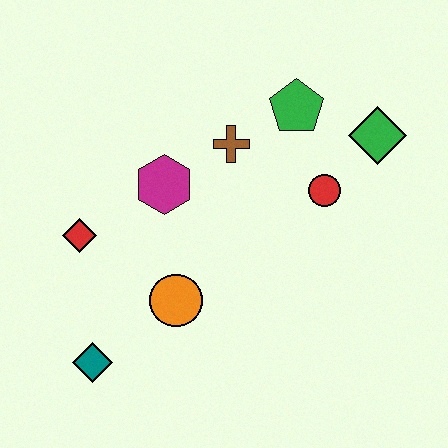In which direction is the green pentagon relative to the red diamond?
The green pentagon is to the right of the red diamond.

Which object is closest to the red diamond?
The magenta hexagon is closest to the red diamond.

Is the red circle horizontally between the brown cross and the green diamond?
Yes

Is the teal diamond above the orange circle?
No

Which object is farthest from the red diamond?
The green diamond is farthest from the red diamond.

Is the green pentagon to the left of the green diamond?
Yes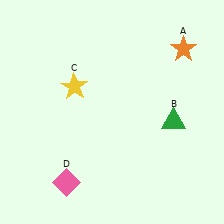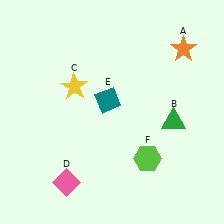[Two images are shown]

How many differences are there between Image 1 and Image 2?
There are 2 differences between the two images.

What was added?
A teal diamond (E), a lime hexagon (F) were added in Image 2.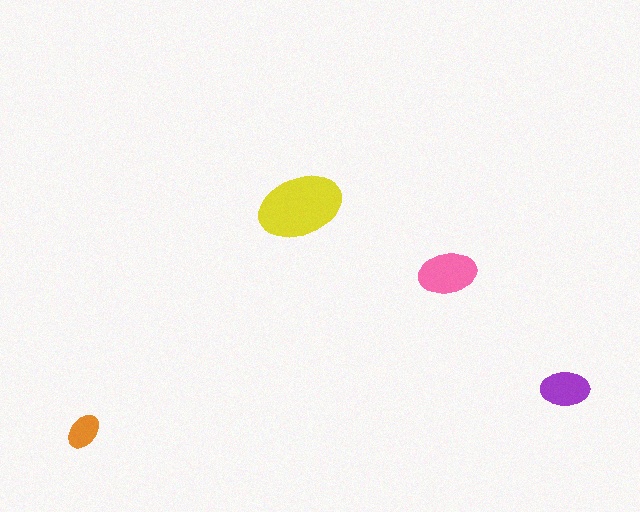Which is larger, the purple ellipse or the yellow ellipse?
The yellow one.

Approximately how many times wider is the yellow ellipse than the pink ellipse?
About 1.5 times wider.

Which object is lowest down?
The orange ellipse is bottommost.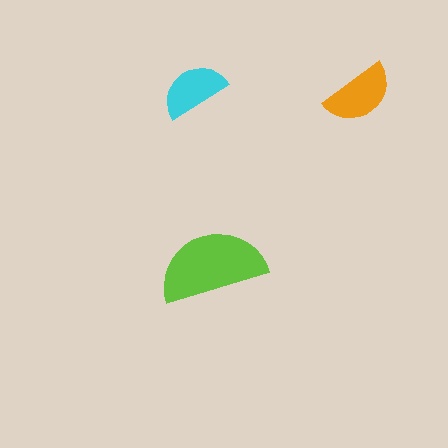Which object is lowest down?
The lime semicircle is bottommost.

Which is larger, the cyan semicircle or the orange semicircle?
The orange one.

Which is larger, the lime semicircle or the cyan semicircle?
The lime one.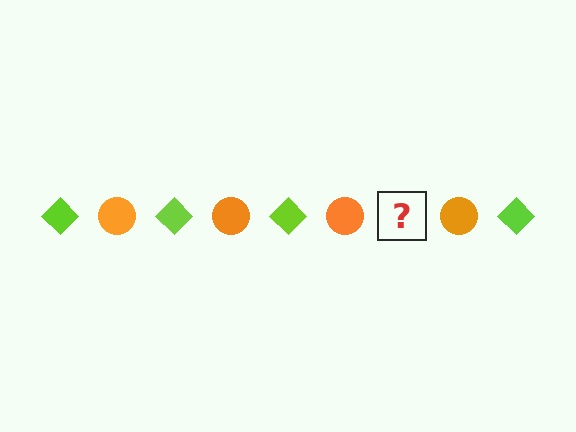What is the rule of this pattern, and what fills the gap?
The rule is that the pattern alternates between lime diamond and orange circle. The gap should be filled with a lime diamond.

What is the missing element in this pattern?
The missing element is a lime diamond.